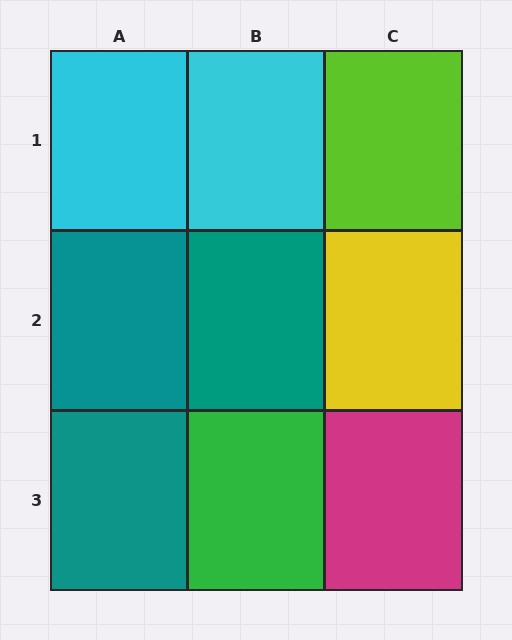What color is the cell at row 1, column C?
Lime.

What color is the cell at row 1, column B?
Cyan.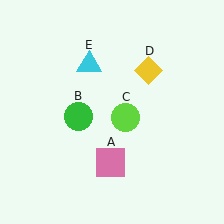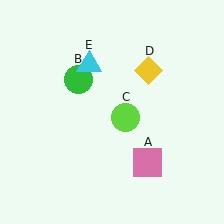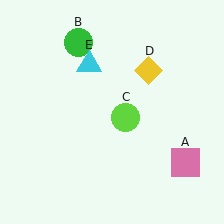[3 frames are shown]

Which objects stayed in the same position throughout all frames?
Lime circle (object C) and yellow diamond (object D) and cyan triangle (object E) remained stationary.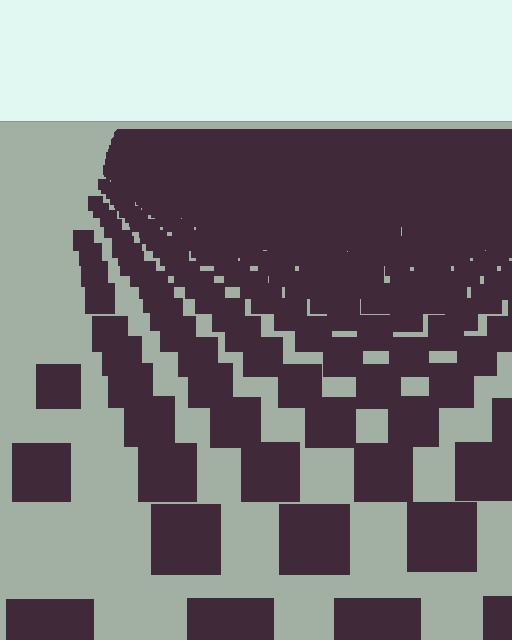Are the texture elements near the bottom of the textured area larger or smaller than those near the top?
Larger. Near the bottom, elements are closer to the viewer and appear at a bigger on-screen size.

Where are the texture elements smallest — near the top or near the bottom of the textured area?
Near the top.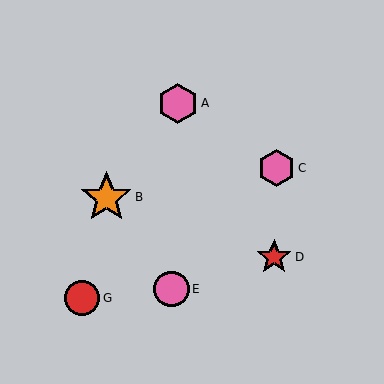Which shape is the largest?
The orange star (labeled B) is the largest.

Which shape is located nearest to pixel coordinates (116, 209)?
The orange star (labeled B) at (106, 198) is nearest to that location.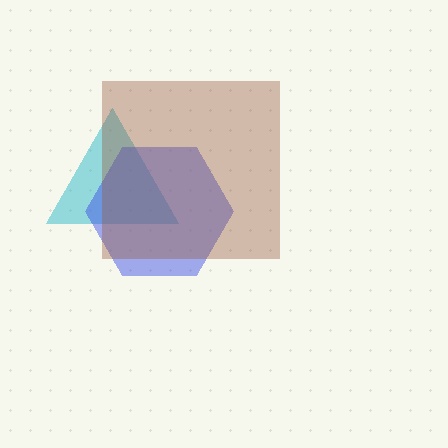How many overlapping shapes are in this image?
There are 3 overlapping shapes in the image.